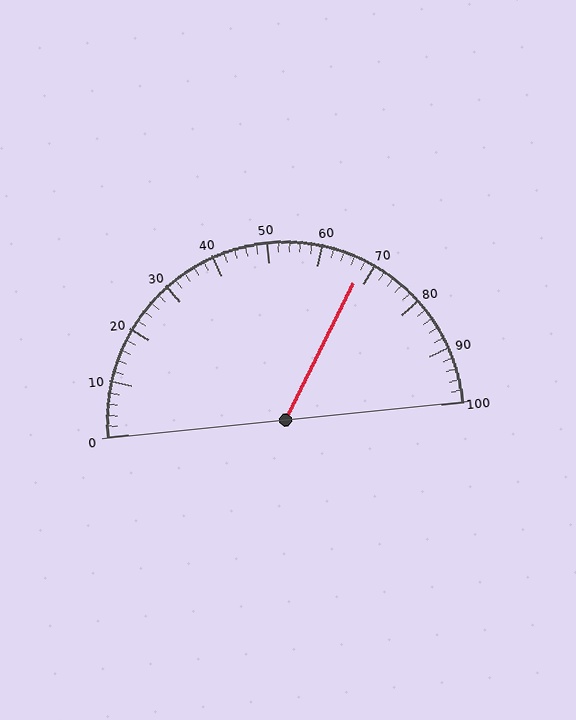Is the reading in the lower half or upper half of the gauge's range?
The reading is in the upper half of the range (0 to 100).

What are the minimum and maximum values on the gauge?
The gauge ranges from 0 to 100.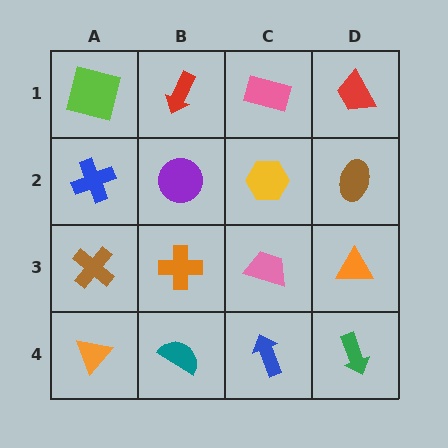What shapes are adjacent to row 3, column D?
A brown ellipse (row 2, column D), a green arrow (row 4, column D), a pink trapezoid (row 3, column C).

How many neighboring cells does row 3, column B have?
4.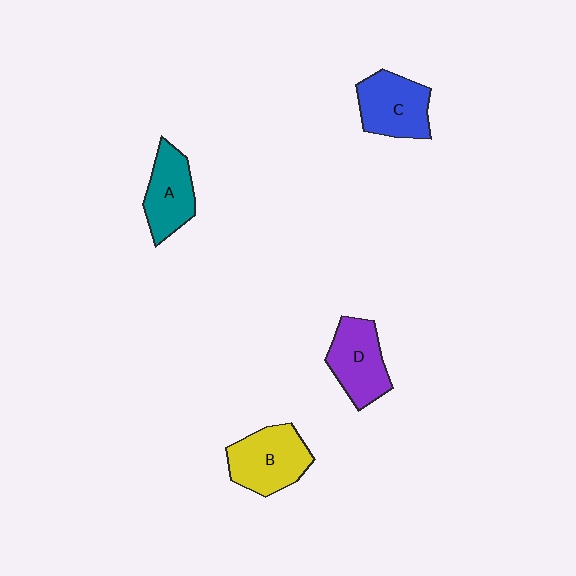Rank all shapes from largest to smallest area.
From largest to smallest: B (yellow), C (blue), D (purple), A (teal).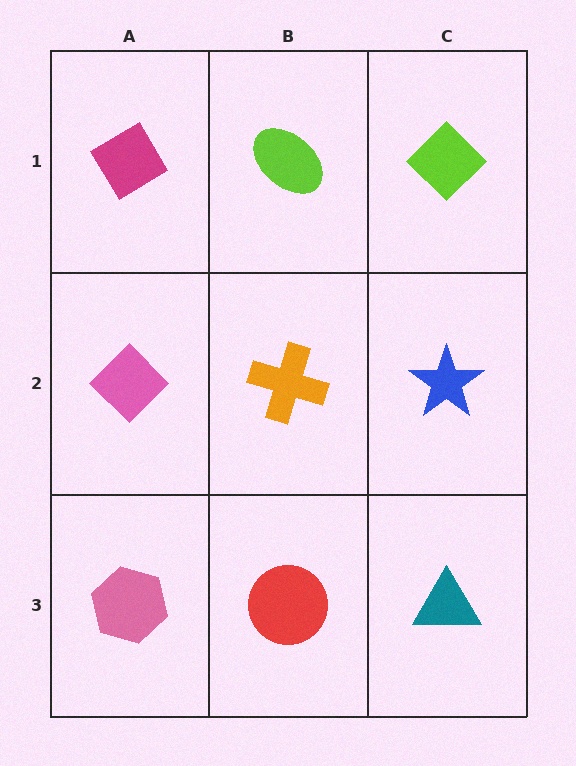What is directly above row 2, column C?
A lime diamond.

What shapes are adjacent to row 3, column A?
A pink diamond (row 2, column A), a red circle (row 3, column B).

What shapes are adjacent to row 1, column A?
A pink diamond (row 2, column A), a lime ellipse (row 1, column B).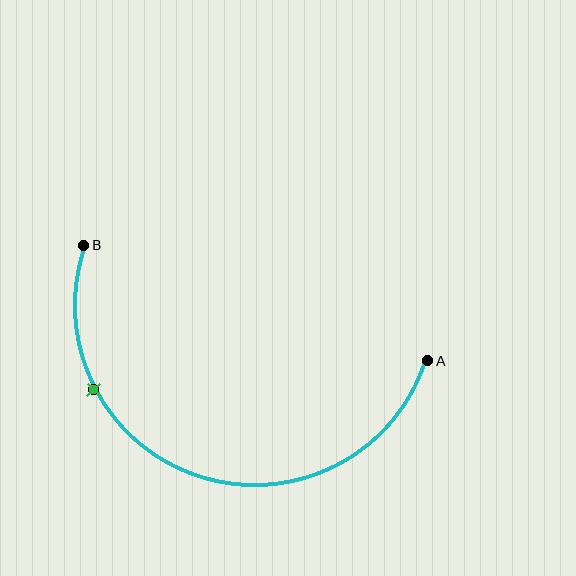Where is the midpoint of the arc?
The arc midpoint is the point on the curve farthest from the straight line joining A and B. It sits below that line.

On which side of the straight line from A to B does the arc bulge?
The arc bulges below the straight line connecting A and B.